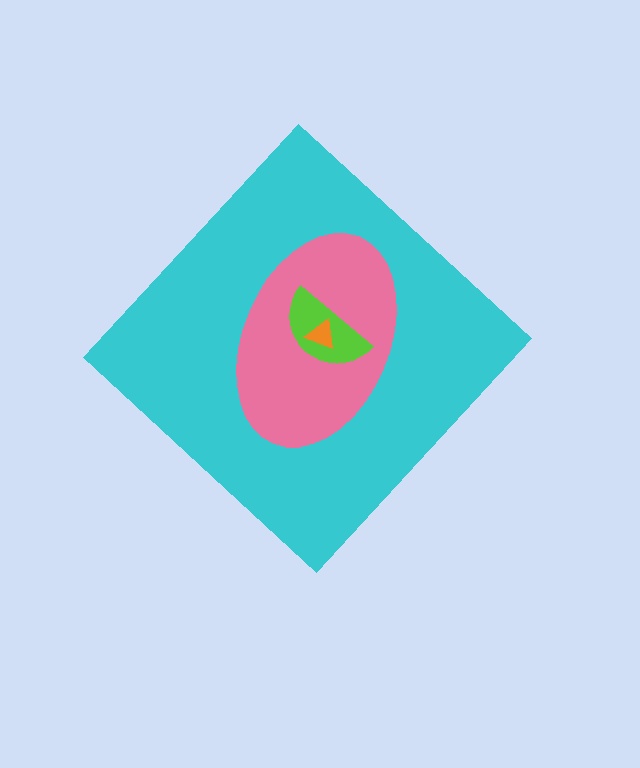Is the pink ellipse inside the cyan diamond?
Yes.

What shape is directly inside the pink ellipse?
The lime semicircle.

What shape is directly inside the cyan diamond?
The pink ellipse.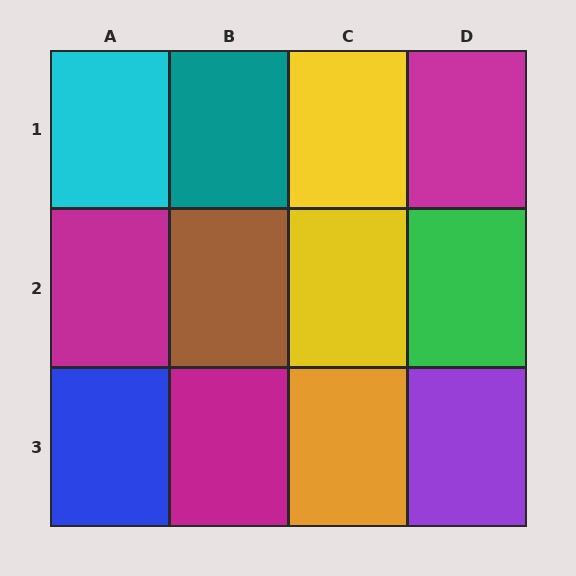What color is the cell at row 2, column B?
Brown.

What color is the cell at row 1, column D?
Magenta.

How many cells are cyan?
1 cell is cyan.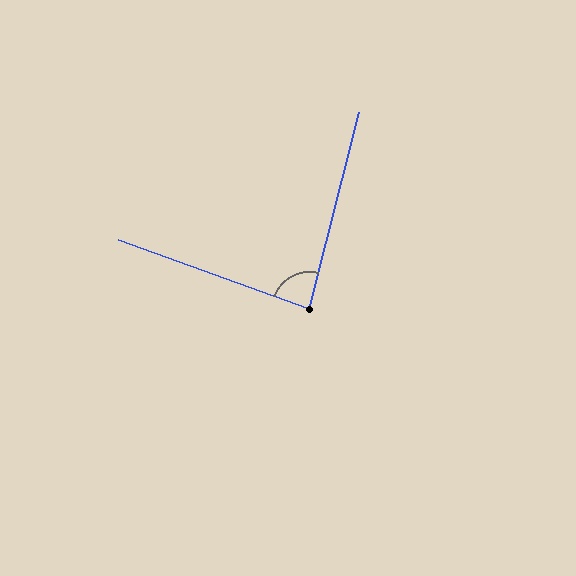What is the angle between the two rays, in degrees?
Approximately 84 degrees.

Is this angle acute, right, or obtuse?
It is acute.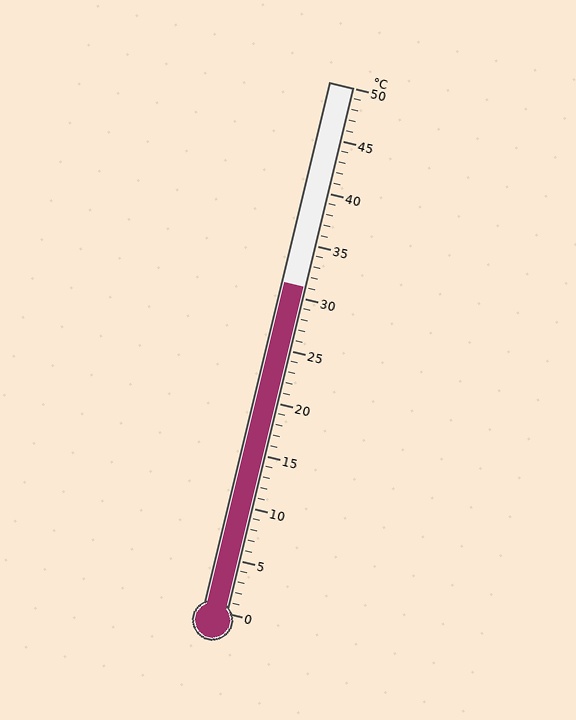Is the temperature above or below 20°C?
The temperature is above 20°C.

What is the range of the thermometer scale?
The thermometer scale ranges from 0°C to 50°C.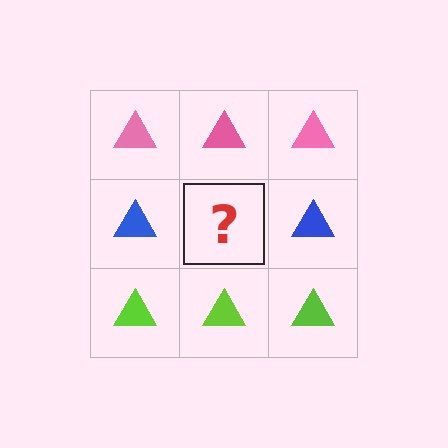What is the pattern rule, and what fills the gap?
The rule is that each row has a consistent color. The gap should be filled with a blue triangle.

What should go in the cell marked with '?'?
The missing cell should contain a blue triangle.